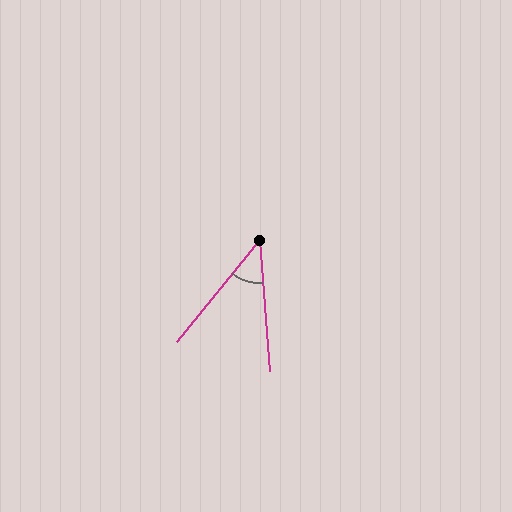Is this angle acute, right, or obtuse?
It is acute.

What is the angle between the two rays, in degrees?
Approximately 44 degrees.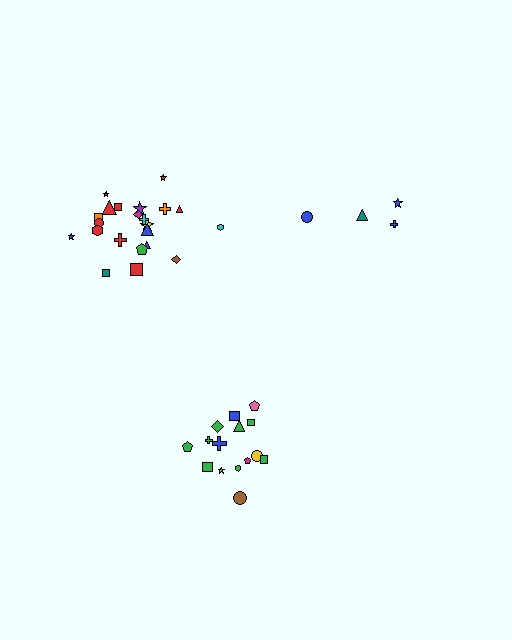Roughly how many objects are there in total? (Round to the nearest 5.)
Roughly 40 objects in total.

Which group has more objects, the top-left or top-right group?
The top-left group.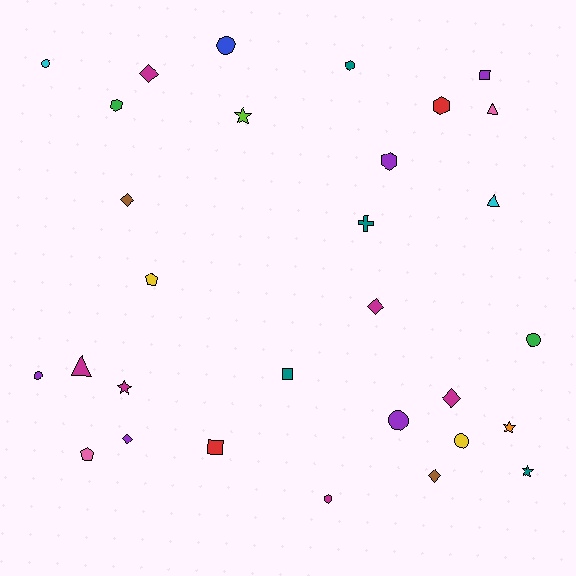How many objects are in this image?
There are 30 objects.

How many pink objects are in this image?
There are 2 pink objects.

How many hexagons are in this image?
There are 5 hexagons.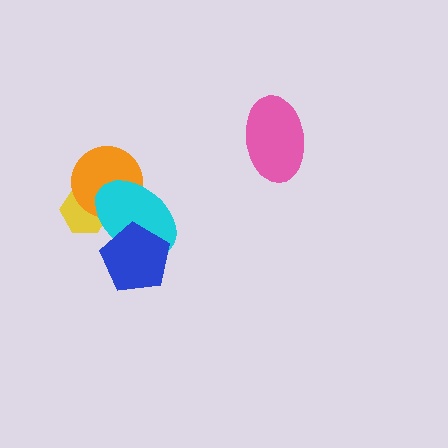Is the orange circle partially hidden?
Yes, it is partially covered by another shape.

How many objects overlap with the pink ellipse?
0 objects overlap with the pink ellipse.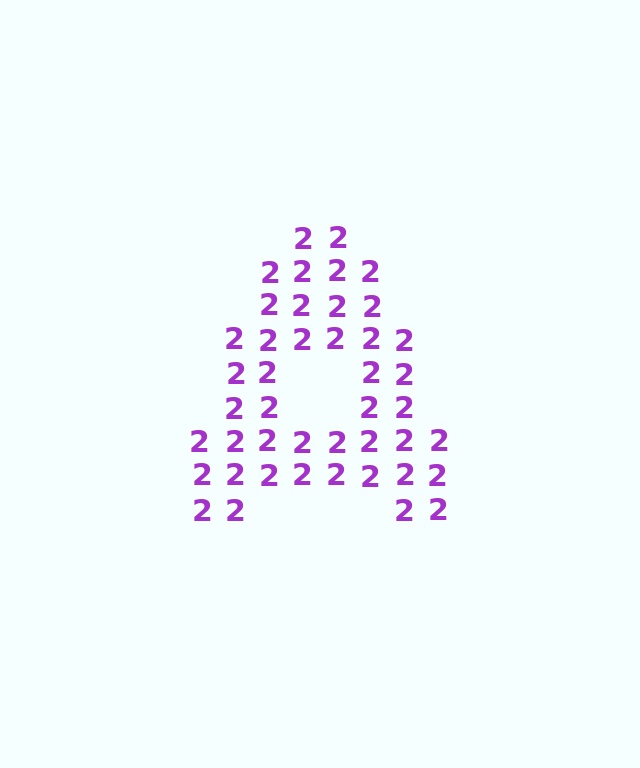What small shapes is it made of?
It is made of small digit 2's.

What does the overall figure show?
The overall figure shows the letter A.